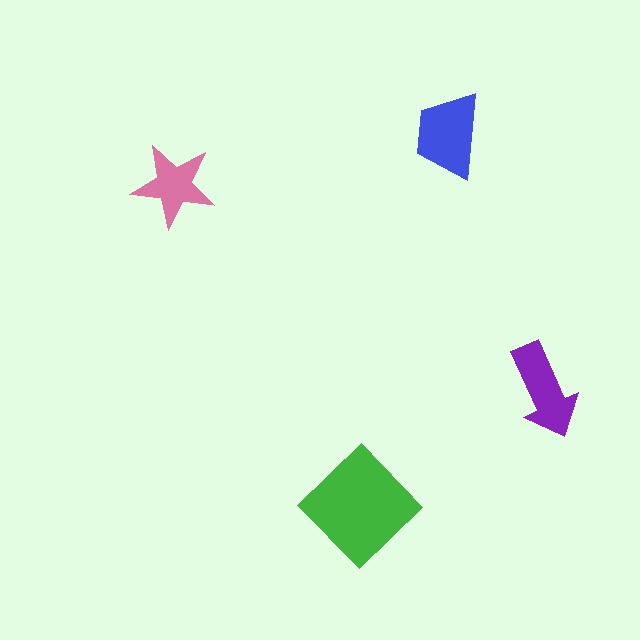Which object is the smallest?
The pink star.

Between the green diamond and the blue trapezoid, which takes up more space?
The green diamond.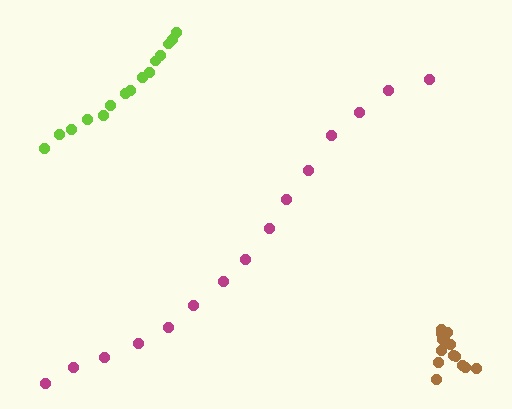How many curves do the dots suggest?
There are 3 distinct paths.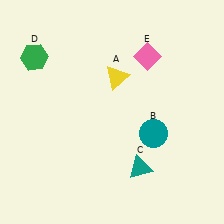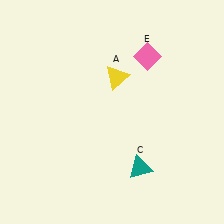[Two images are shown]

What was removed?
The green hexagon (D), the teal circle (B) were removed in Image 2.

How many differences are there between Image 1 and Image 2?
There are 2 differences between the two images.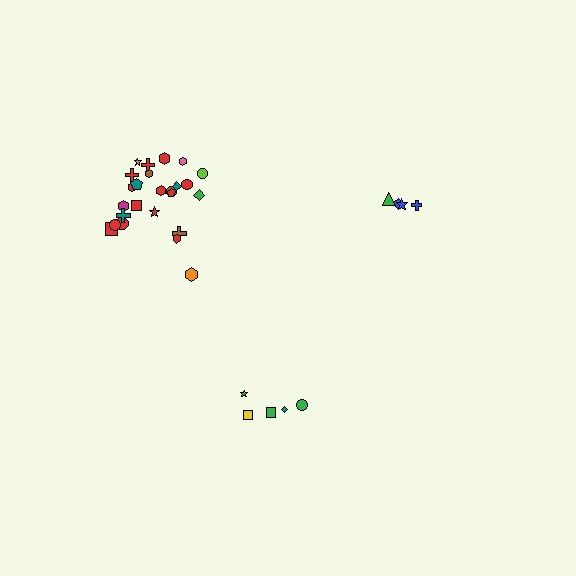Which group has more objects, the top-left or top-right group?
The top-left group.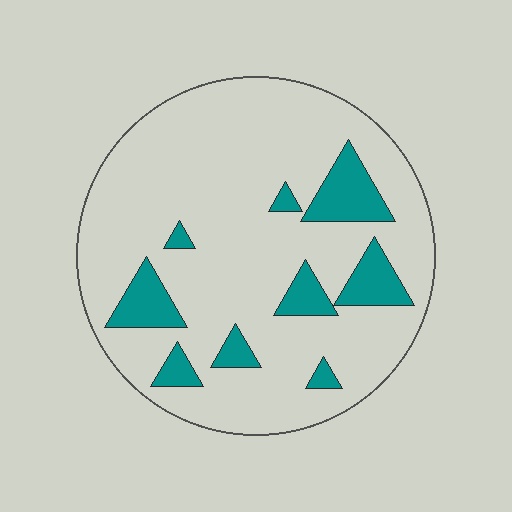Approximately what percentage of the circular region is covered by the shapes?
Approximately 15%.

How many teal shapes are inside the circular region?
9.